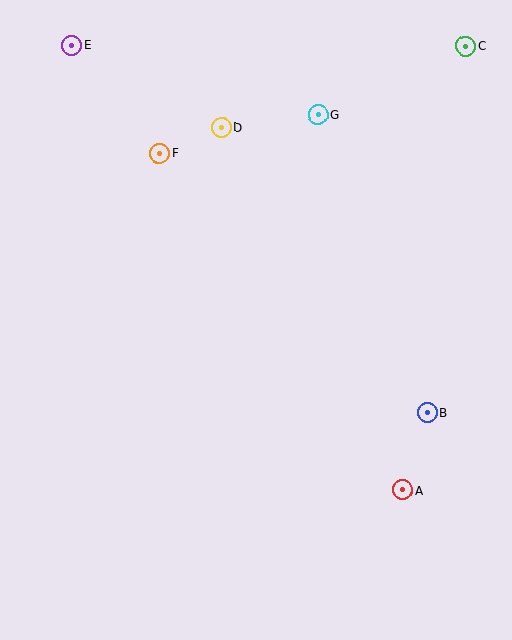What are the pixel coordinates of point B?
Point B is at (427, 412).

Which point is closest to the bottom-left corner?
Point A is closest to the bottom-left corner.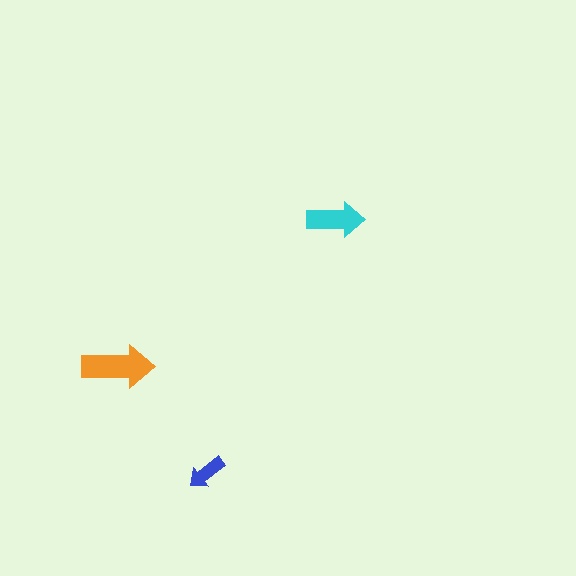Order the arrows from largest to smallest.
the orange one, the cyan one, the blue one.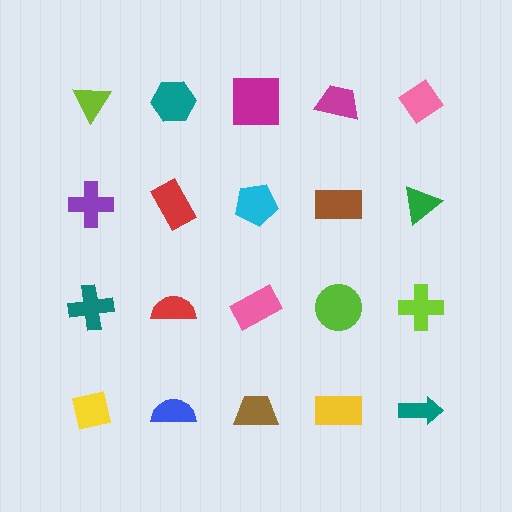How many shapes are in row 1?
5 shapes.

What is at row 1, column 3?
A magenta square.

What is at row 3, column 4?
A lime circle.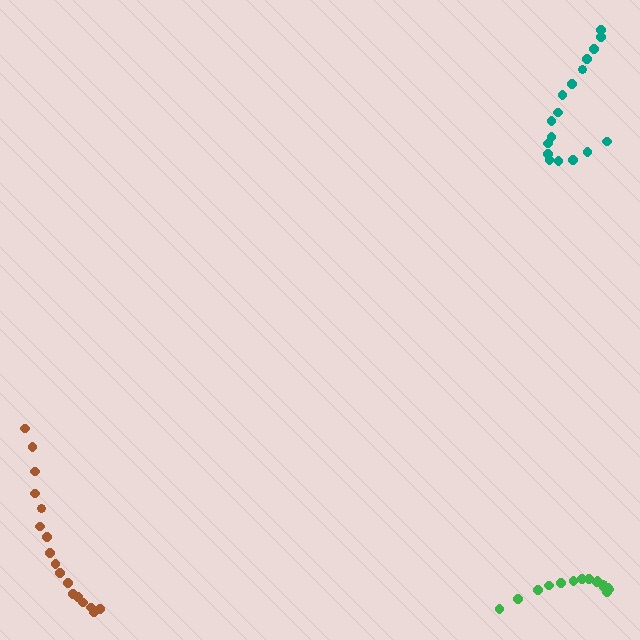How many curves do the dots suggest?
There are 3 distinct paths.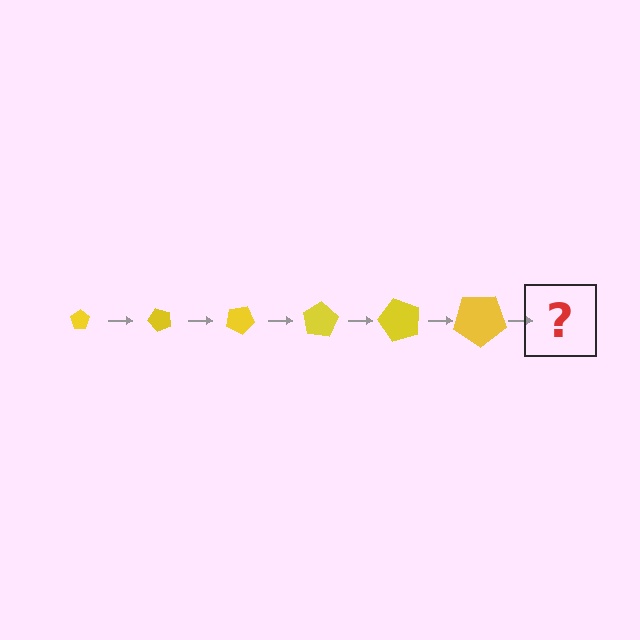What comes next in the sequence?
The next element should be a pentagon, larger than the previous one and rotated 300 degrees from the start.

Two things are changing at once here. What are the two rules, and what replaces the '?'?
The two rules are that the pentagon grows larger each step and it rotates 50 degrees each step. The '?' should be a pentagon, larger than the previous one and rotated 300 degrees from the start.